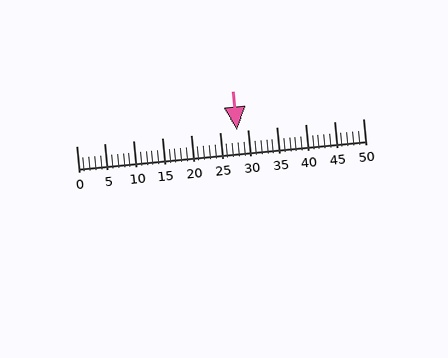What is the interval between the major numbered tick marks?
The major tick marks are spaced 5 units apart.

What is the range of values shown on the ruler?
The ruler shows values from 0 to 50.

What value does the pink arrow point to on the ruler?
The pink arrow points to approximately 28.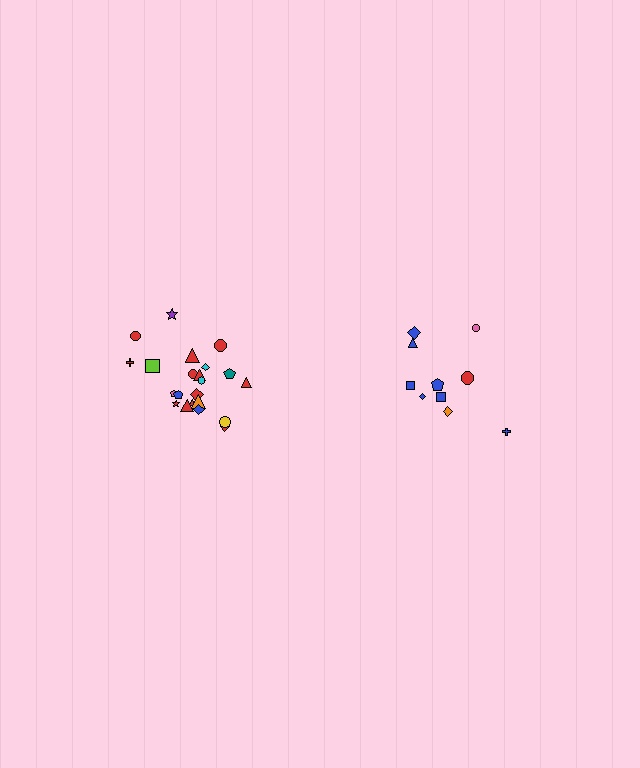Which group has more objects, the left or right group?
The left group.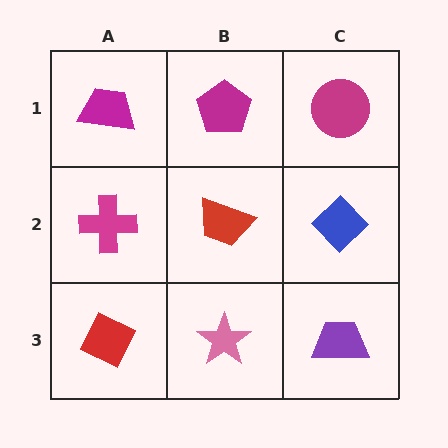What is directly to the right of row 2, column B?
A blue diamond.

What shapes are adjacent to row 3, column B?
A red trapezoid (row 2, column B), a red diamond (row 3, column A), a purple trapezoid (row 3, column C).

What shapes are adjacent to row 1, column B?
A red trapezoid (row 2, column B), a magenta trapezoid (row 1, column A), a magenta circle (row 1, column C).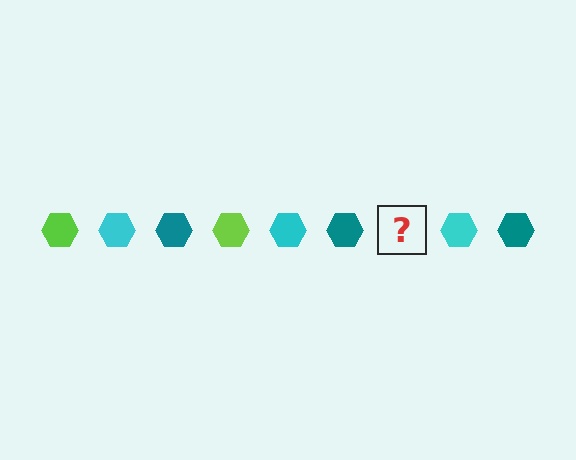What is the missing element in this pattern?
The missing element is a lime hexagon.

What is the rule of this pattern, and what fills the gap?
The rule is that the pattern cycles through lime, cyan, teal hexagons. The gap should be filled with a lime hexagon.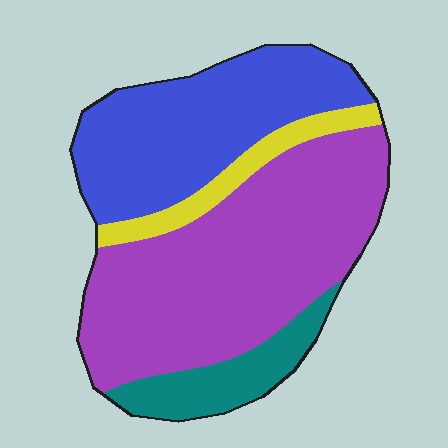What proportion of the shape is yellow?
Yellow covers 8% of the shape.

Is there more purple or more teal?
Purple.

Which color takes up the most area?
Purple, at roughly 50%.